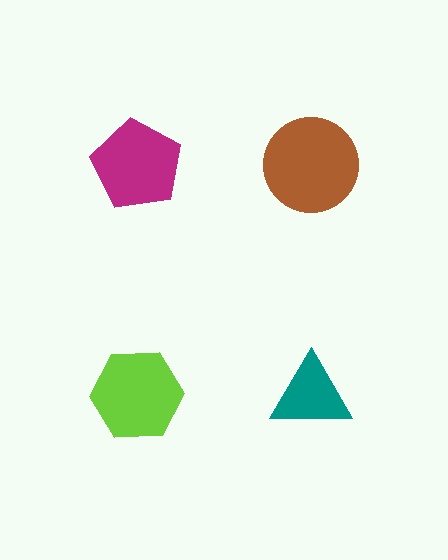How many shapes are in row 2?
2 shapes.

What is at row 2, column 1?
A lime hexagon.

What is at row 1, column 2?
A brown circle.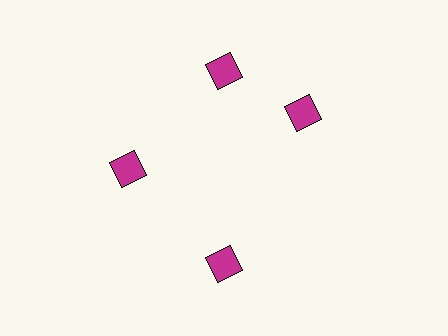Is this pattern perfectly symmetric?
No. The 4 magenta diamonds are arranged in a ring, but one element near the 3 o'clock position is rotated out of alignment along the ring, breaking the 4-fold rotational symmetry.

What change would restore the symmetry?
The symmetry would be restored by rotating it back into even spacing with its neighbors so that all 4 diamonds sit at equal angles and equal distance from the center.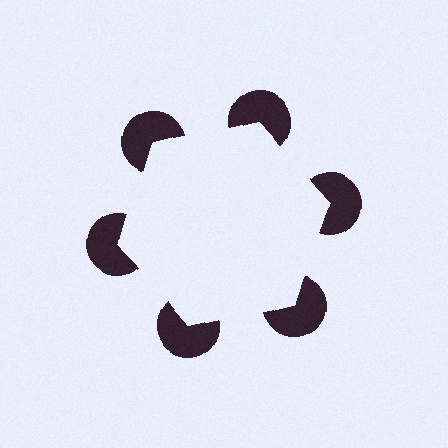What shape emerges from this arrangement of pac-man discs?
An illusory hexagon — its edges are inferred from the aligned wedge cuts in the pac-man discs, not physically drawn.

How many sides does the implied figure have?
6 sides.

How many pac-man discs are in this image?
There are 6 — one at each vertex of the illusory hexagon.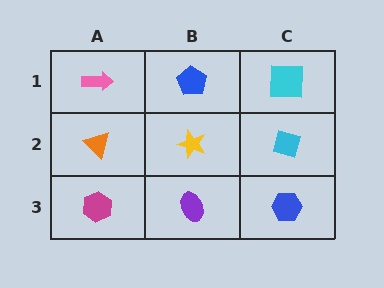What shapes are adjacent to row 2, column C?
A cyan square (row 1, column C), a blue hexagon (row 3, column C), a yellow star (row 2, column B).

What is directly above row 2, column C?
A cyan square.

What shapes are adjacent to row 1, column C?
A cyan square (row 2, column C), a blue pentagon (row 1, column B).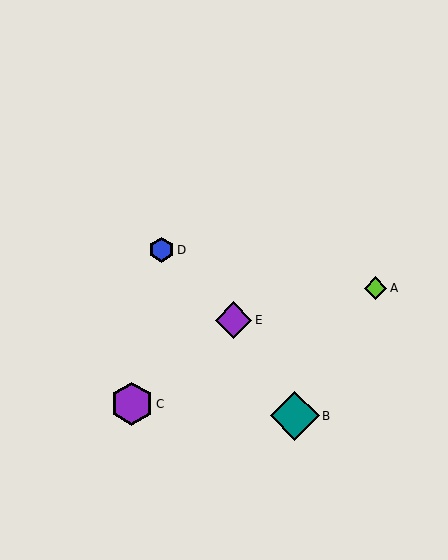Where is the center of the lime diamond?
The center of the lime diamond is at (376, 288).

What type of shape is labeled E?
Shape E is a purple diamond.